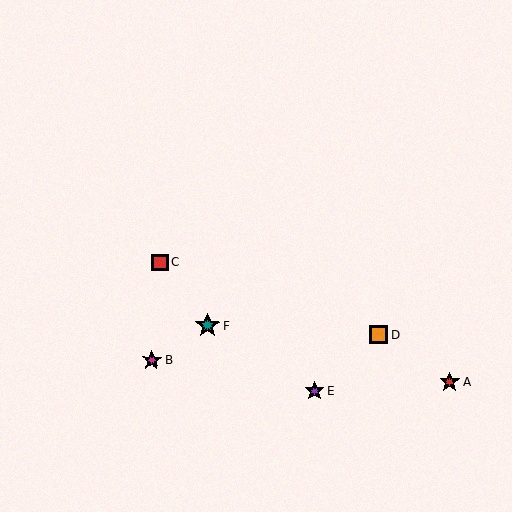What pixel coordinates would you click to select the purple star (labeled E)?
Click at (315, 391) to select the purple star E.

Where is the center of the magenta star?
The center of the magenta star is at (152, 360).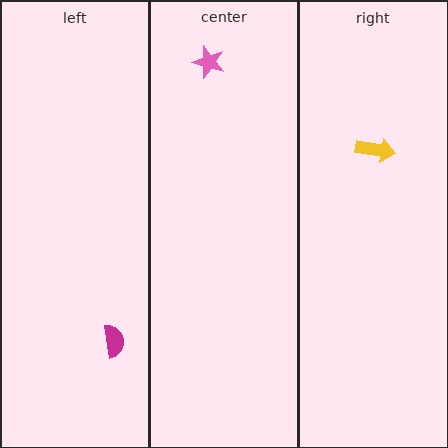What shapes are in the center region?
The pink star.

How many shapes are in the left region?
1.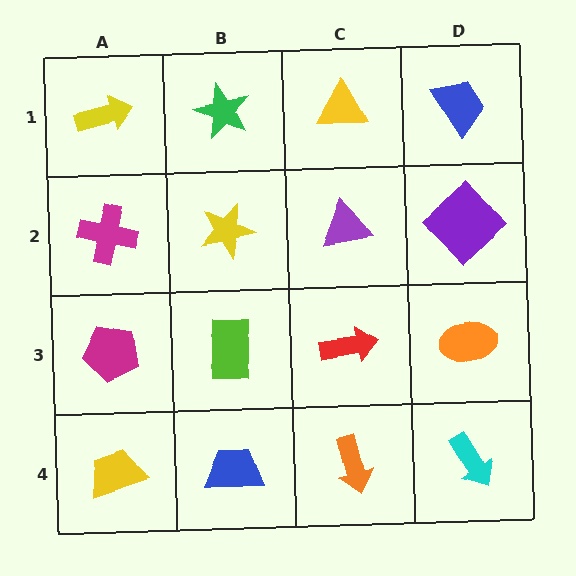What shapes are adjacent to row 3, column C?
A purple triangle (row 2, column C), an orange arrow (row 4, column C), a lime rectangle (row 3, column B), an orange ellipse (row 3, column D).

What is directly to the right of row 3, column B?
A red arrow.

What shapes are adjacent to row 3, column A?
A magenta cross (row 2, column A), a yellow trapezoid (row 4, column A), a lime rectangle (row 3, column B).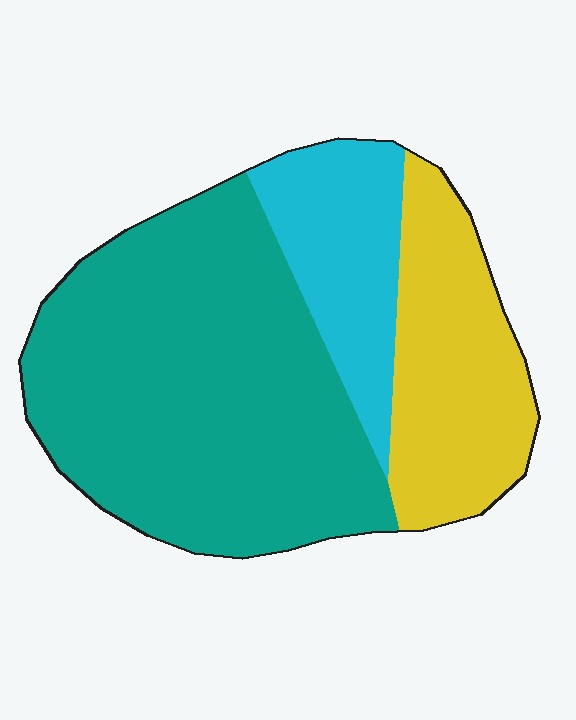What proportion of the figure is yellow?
Yellow takes up about one quarter (1/4) of the figure.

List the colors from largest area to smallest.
From largest to smallest: teal, yellow, cyan.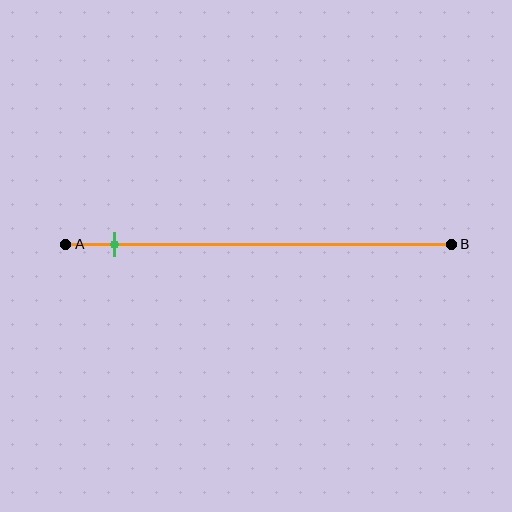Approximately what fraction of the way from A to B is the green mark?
The green mark is approximately 15% of the way from A to B.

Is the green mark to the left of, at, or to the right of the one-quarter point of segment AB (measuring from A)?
The green mark is to the left of the one-quarter point of segment AB.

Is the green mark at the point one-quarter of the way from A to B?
No, the mark is at about 15% from A, not at the 25% one-quarter point.